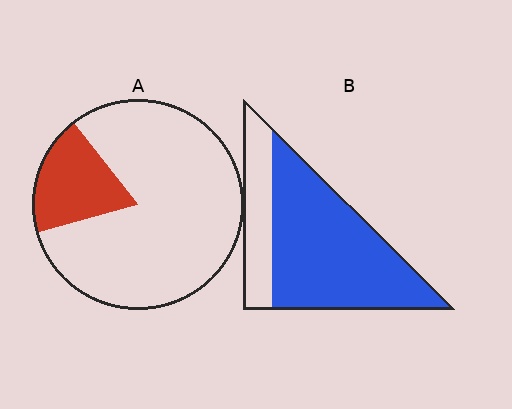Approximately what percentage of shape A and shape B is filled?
A is approximately 20% and B is approximately 75%.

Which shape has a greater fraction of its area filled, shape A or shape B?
Shape B.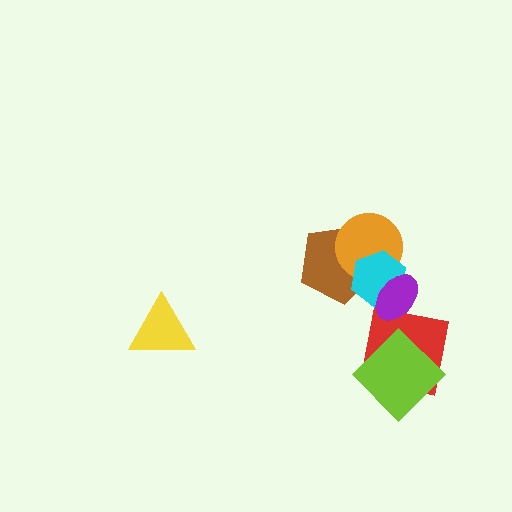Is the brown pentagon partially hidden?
Yes, it is partially covered by another shape.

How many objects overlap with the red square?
2 objects overlap with the red square.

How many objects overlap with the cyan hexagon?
3 objects overlap with the cyan hexagon.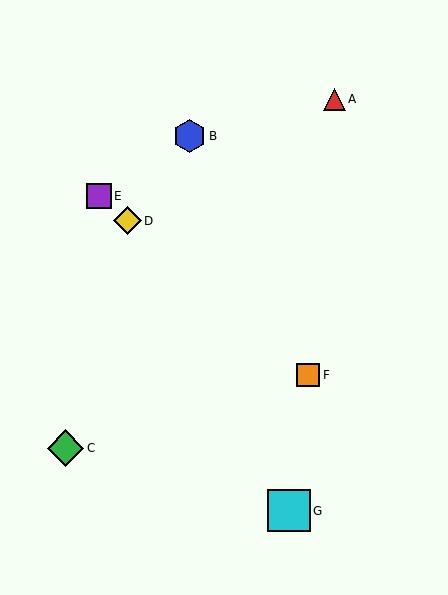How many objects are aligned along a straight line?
3 objects (D, E, F) are aligned along a straight line.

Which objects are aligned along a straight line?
Objects D, E, F are aligned along a straight line.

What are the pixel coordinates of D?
Object D is at (127, 221).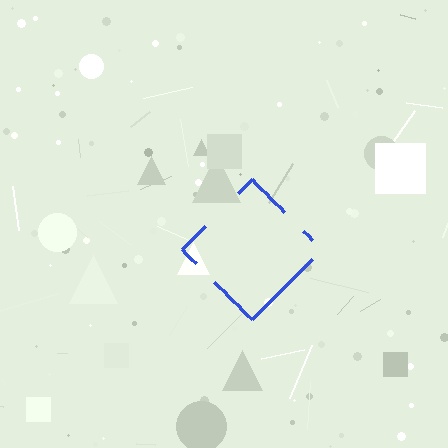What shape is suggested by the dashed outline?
The dashed outline suggests a diamond.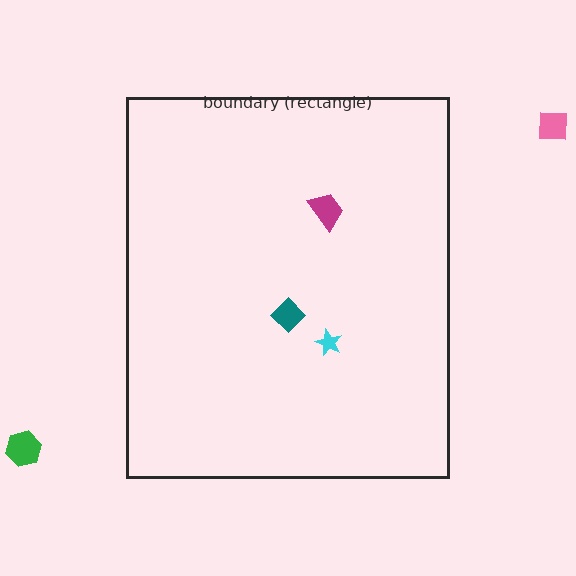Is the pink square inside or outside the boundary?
Outside.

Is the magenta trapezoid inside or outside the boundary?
Inside.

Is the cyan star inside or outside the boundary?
Inside.